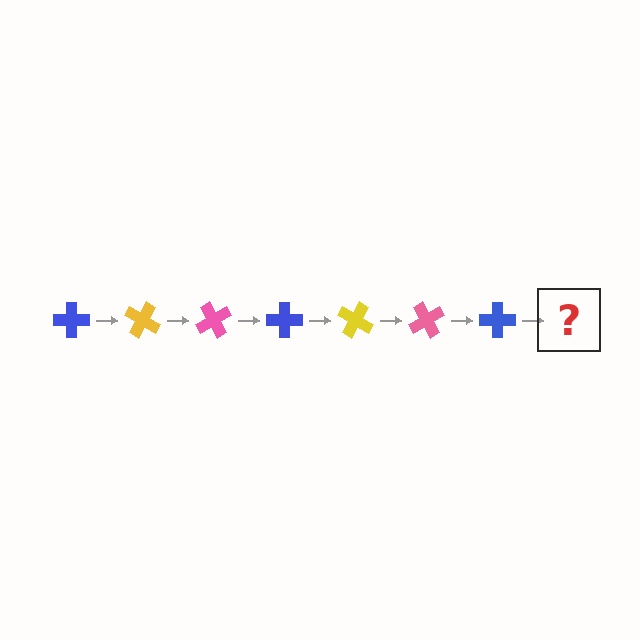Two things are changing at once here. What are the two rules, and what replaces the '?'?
The two rules are that it rotates 30 degrees each step and the color cycles through blue, yellow, and pink. The '?' should be a yellow cross, rotated 210 degrees from the start.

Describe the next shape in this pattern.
It should be a yellow cross, rotated 210 degrees from the start.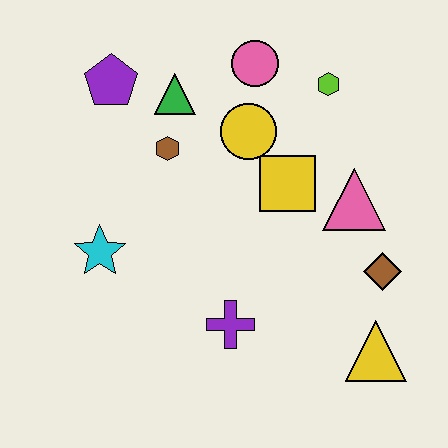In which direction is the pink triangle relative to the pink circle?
The pink triangle is below the pink circle.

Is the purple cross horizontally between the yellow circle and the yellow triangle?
No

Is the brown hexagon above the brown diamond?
Yes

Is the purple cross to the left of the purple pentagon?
No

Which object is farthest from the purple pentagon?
The yellow triangle is farthest from the purple pentagon.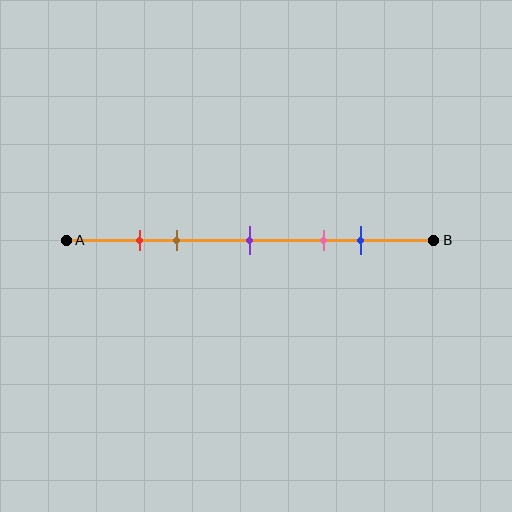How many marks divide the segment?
There are 5 marks dividing the segment.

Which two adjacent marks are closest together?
The red and brown marks are the closest adjacent pair.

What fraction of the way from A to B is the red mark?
The red mark is approximately 20% (0.2) of the way from A to B.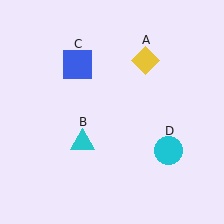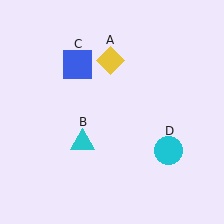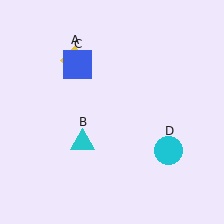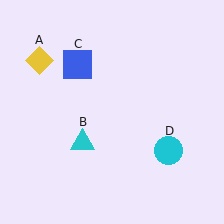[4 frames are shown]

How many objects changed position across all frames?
1 object changed position: yellow diamond (object A).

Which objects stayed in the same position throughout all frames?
Cyan triangle (object B) and blue square (object C) and cyan circle (object D) remained stationary.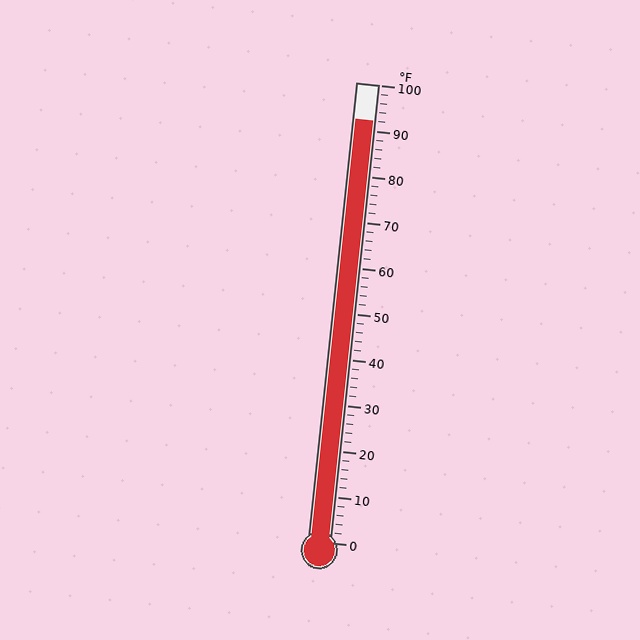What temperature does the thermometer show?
The thermometer shows approximately 92°F.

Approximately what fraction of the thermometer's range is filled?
The thermometer is filled to approximately 90% of its range.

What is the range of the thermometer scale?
The thermometer scale ranges from 0°F to 100°F.